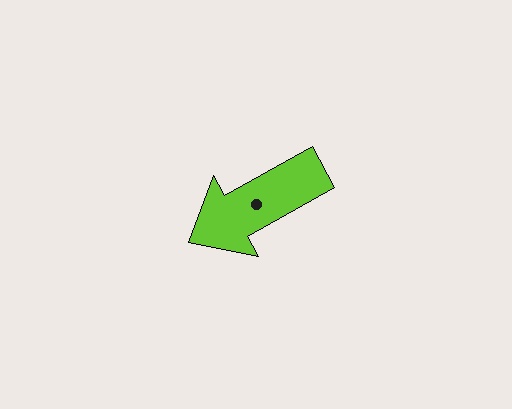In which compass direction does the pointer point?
Southwest.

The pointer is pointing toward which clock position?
Roughly 8 o'clock.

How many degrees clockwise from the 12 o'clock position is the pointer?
Approximately 241 degrees.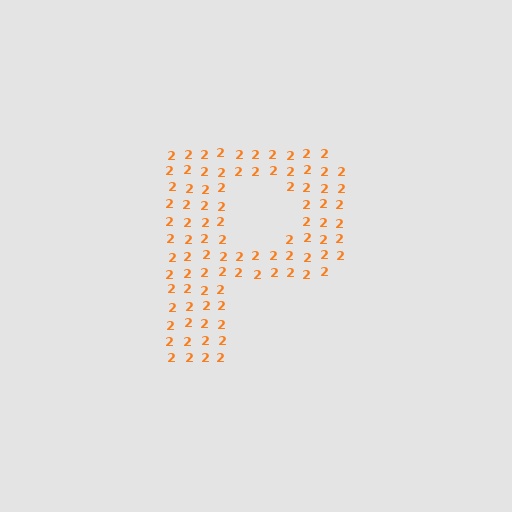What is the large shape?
The large shape is the letter P.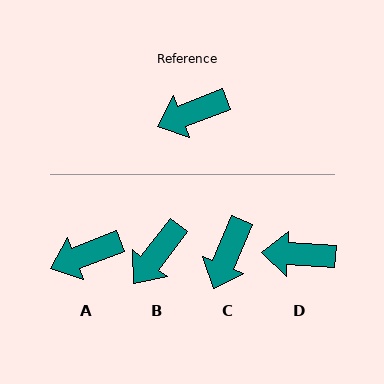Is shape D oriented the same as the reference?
No, it is off by about 25 degrees.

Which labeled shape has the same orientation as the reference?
A.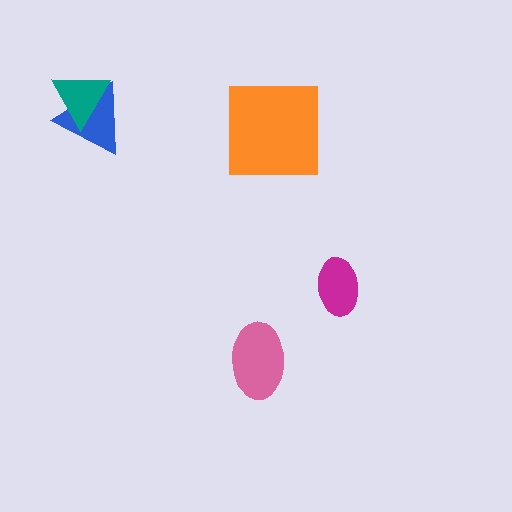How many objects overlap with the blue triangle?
1 object overlaps with the blue triangle.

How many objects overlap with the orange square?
0 objects overlap with the orange square.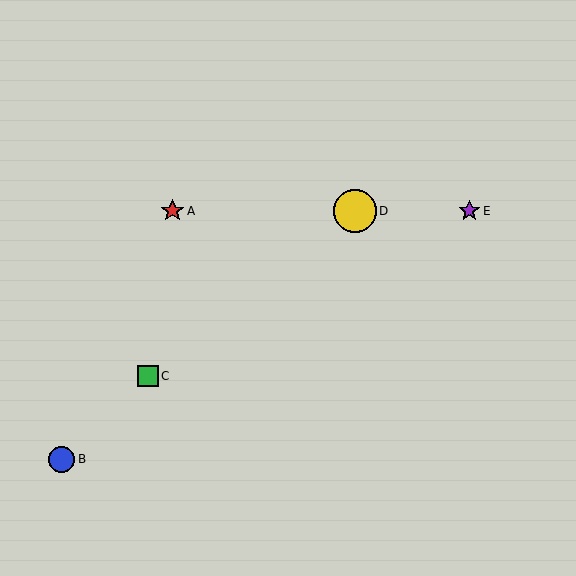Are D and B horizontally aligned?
No, D is at y≈211 and B is at y≈459.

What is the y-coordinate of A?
Object A is at y≈211.